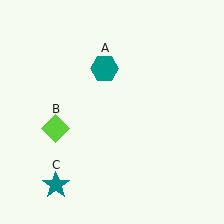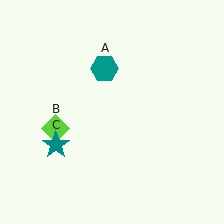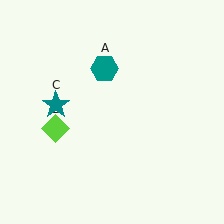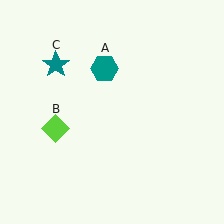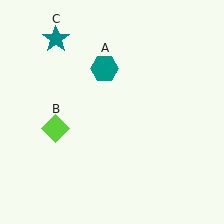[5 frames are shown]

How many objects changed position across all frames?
1 object changed position: teal star (object C).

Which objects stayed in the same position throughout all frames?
Teal hexagon (object A) and lime diamond (object B) remained stationary.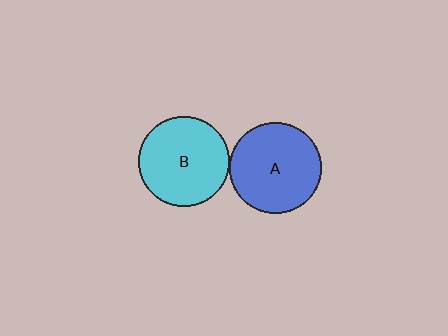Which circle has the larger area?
Circle A (blue).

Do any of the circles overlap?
No, none of the circles overlap.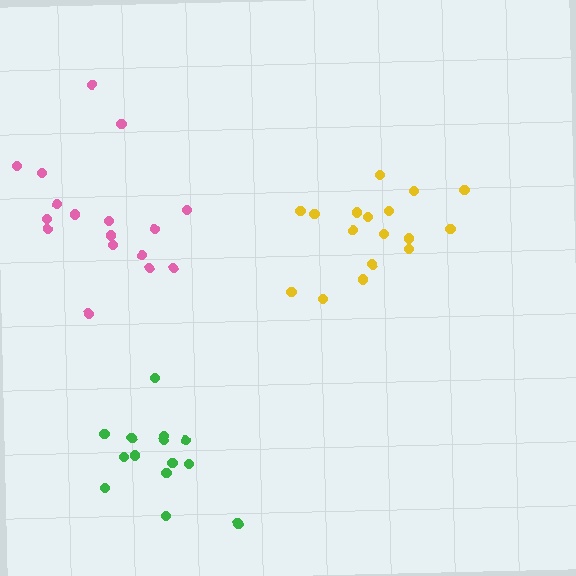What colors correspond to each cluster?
The clusters are colored: yellow, green, pink.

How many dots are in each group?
Group 1: 17 dots, Group 2: 14 dots, Group 3: 17 dots (48 total).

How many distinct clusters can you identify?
There are 3 distinct clusters.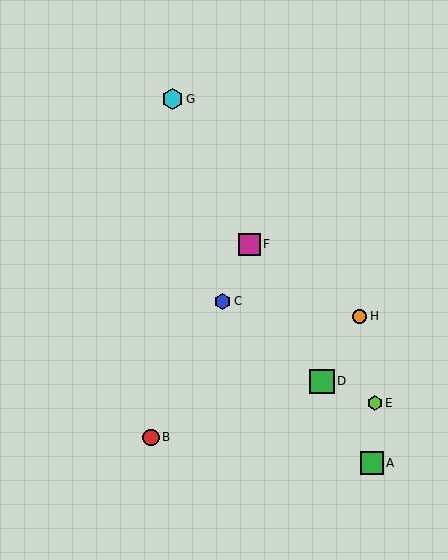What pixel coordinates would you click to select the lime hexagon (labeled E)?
Click at (375, 403) to select the lime hexagon E.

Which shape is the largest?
The green square (labeled D) is the largest.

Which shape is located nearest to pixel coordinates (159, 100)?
The cyan hexagon (labeled G) at (172, 99) is nearest to that location.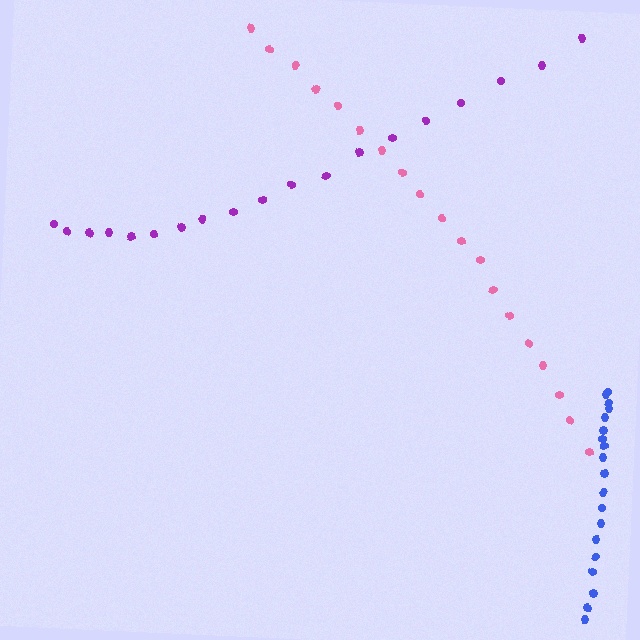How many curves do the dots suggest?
There are 3 distinct paths.